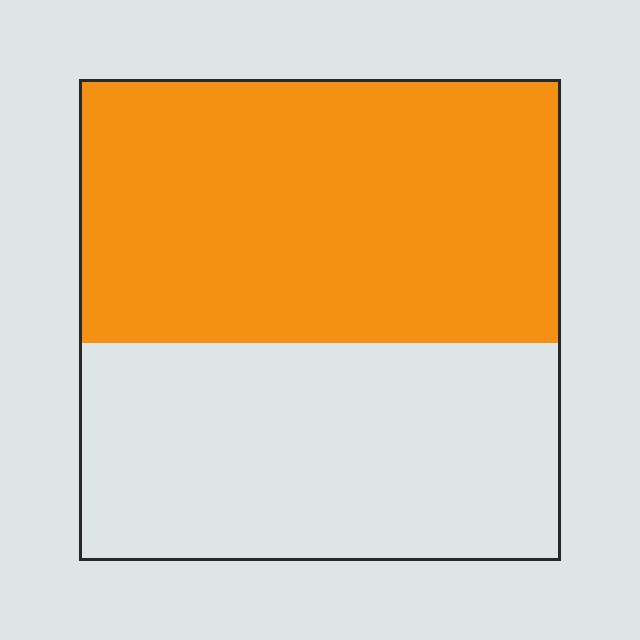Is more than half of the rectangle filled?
Yes.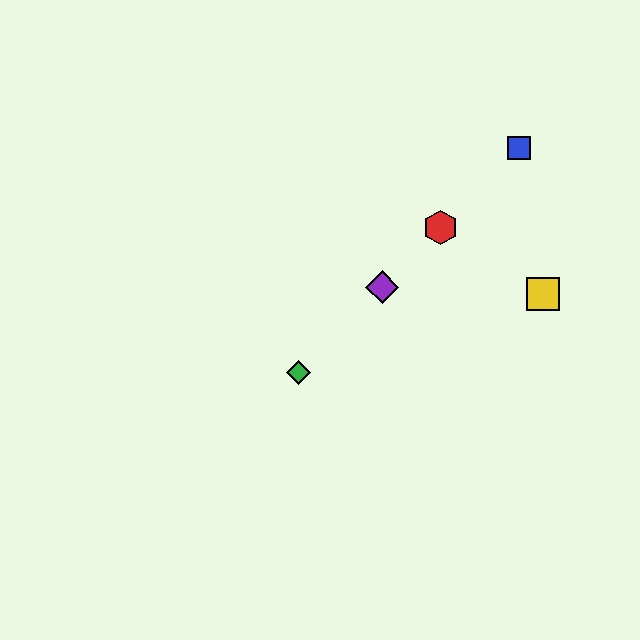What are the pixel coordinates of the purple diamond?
The purple diamond is at (382, 287).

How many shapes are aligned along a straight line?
4 shapes (the red hexagon, the blue square, the green diamond, the purple diamond) are aligned along a straight line.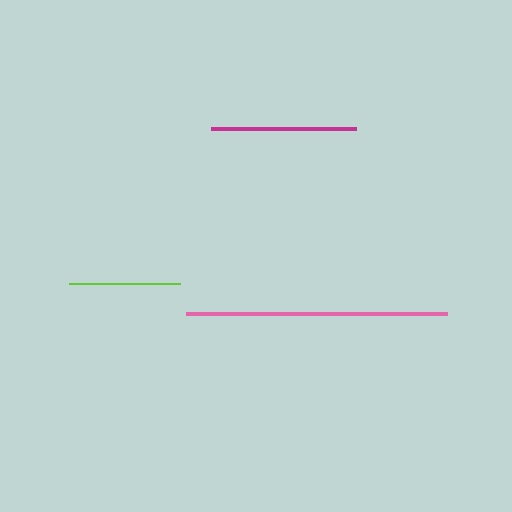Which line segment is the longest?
The pink line is the longest at approximately 261 pixels.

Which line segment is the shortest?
The lime line is the shortest at approximately 110 pixels.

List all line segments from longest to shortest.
From longest to shortest: pink, magenta, lime.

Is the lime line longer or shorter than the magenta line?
The magenta line is longer than the lime line.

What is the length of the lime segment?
The lime segment is approximately 110 pixels long.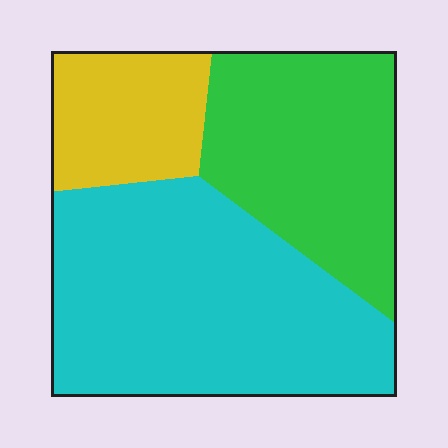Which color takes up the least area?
Yellow, at roughly 15%.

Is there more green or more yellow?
Green.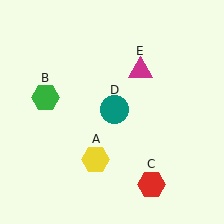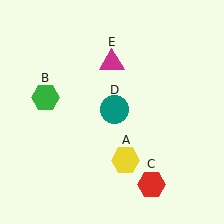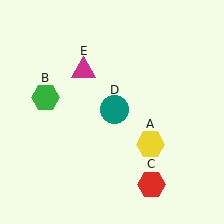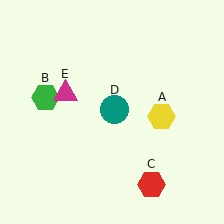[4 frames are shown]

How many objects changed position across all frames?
2 objects changed position: yellow hexagon (object A), magenta triangle (object E).